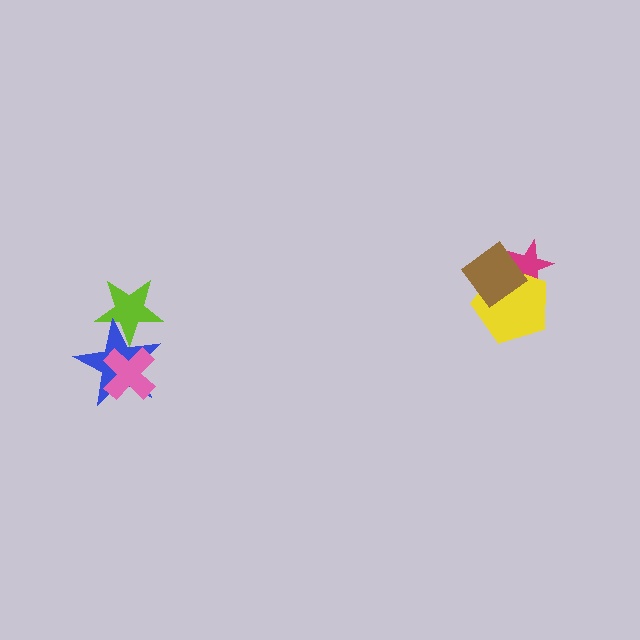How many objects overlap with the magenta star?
2 objects overlap with the magenta star.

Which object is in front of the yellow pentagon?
The brown diamond is in front of the yellow pentagon.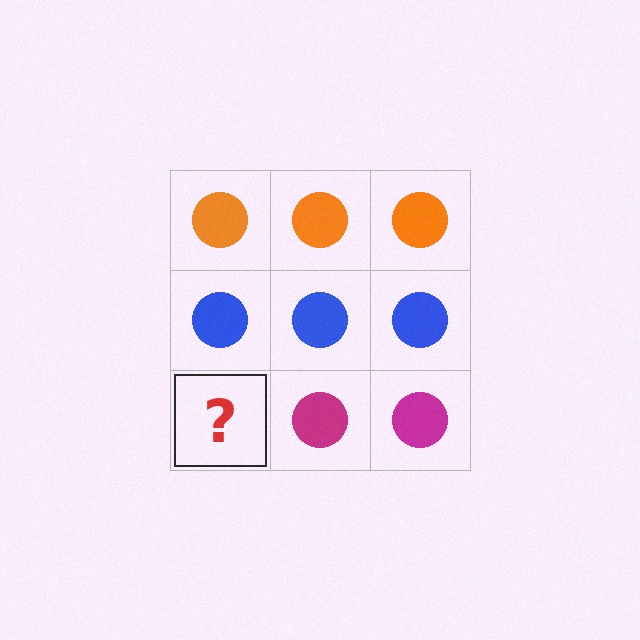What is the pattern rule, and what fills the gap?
The rule is that each row has a consistent color. The gap should be filled with a magenta circle.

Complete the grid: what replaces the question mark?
The question mark should be replaced with a magenta circle.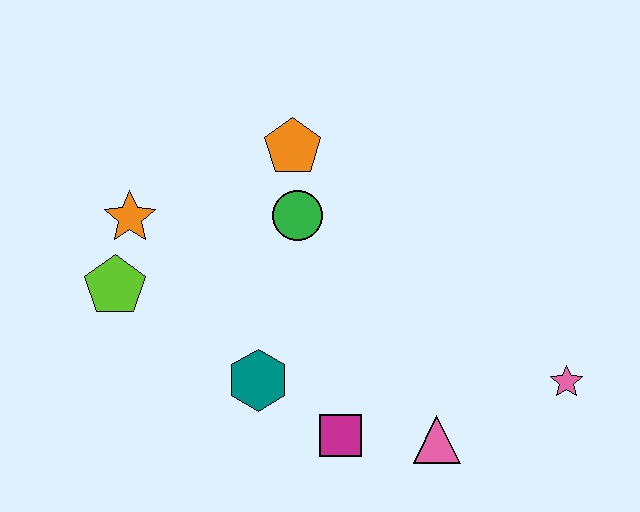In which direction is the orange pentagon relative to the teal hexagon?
The orange pentagon is above the teal hexagon.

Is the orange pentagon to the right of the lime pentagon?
Yes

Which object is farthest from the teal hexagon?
The pink star is farthest from the teal hexagon.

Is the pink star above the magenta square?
Yes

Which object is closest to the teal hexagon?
The magenta square is closest to the teal hexagon.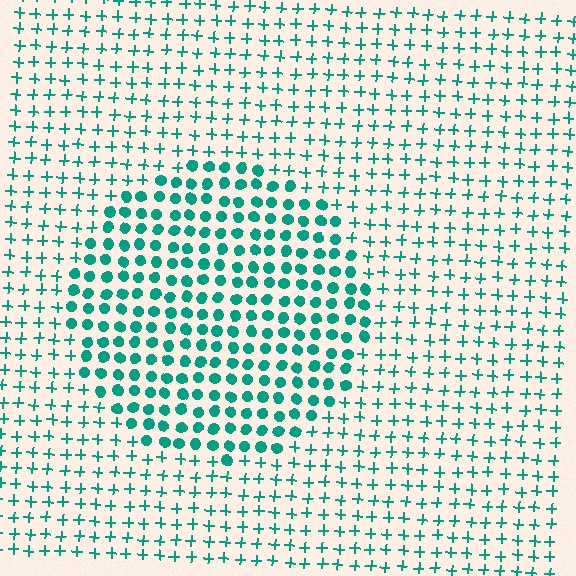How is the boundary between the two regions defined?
The boundary is defined by a change in element shape: circles inside vs. plus signs outside. All elements share the same color and spacing.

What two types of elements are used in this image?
The image uses circles inside the circle region and plus signs outside it.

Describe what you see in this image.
The image is filled with small teal elements arranged in a uniform grid. A circle-shaped region contains circles, while the surrounding area contains plus signs. The boundary is defined purely by the change in element shape.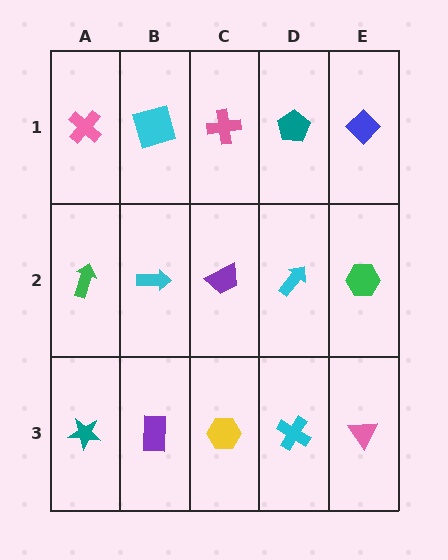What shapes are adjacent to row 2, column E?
A blue diamond (row 1, column E), a pink triangle (row 3, column E), a cyan arrow (row 2, column D).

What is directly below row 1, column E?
A green hexagon.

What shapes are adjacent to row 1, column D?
A cyan arrow (row 2, column D), a pink cross (row 1, column C), a blue diamond (row 1, column E).